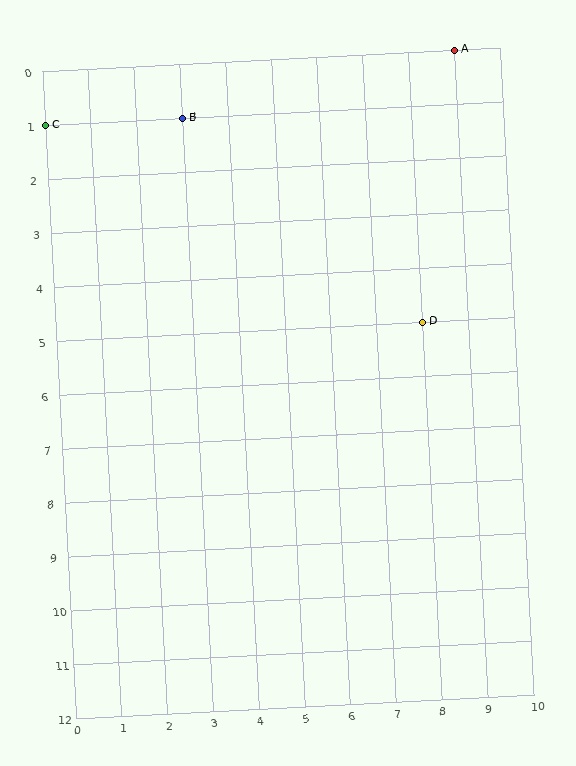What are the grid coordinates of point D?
Point D is at grid coordinates (8, 5).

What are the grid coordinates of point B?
Point B is at grid coordinates (3, 1).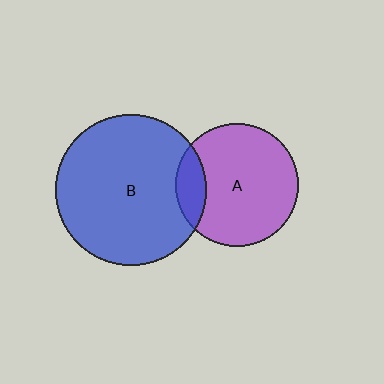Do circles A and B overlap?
Yes.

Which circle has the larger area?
Circle B (blue).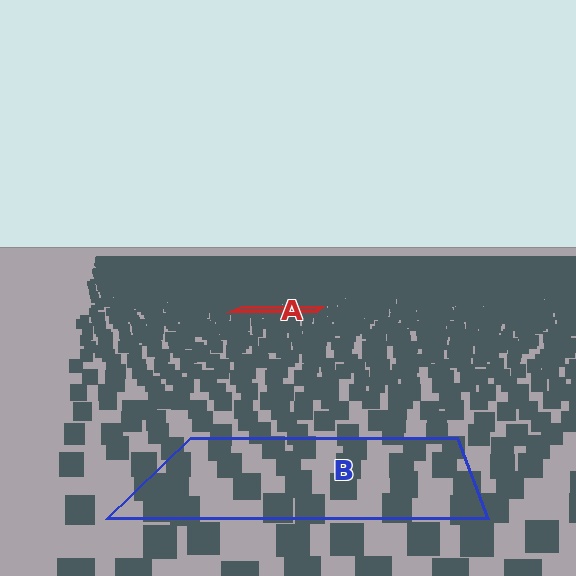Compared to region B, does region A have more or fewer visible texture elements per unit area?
Region A has more texture elements per unit area — they are packed more densely because it is farther away.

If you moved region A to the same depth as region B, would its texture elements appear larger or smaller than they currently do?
They would appear larger. At a closer depth, the same texture elements are projected at a bigger on-screen size.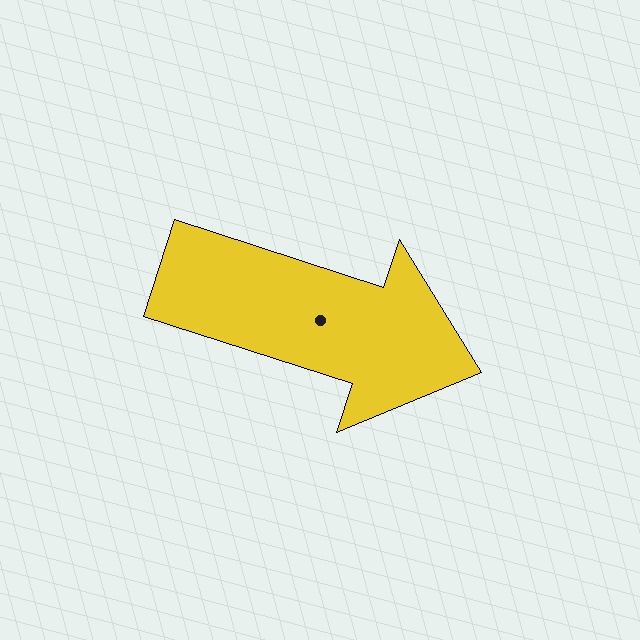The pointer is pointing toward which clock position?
Roughly 4 o'clock.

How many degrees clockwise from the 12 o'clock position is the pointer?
Approximately 108 degrees.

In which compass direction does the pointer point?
East.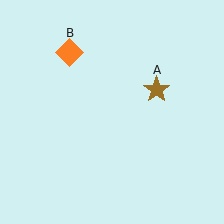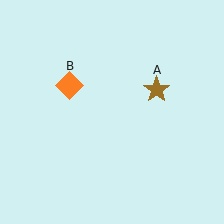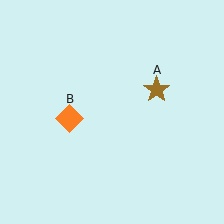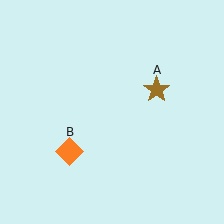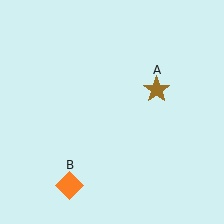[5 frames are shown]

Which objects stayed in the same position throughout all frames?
Brown star (object A) remained stationary.